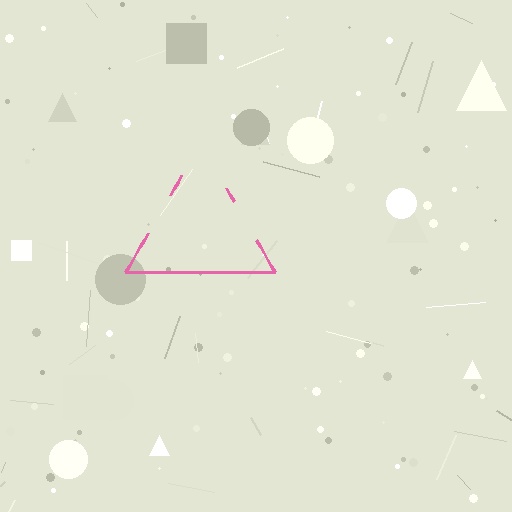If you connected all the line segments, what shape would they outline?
They would outline a triangle.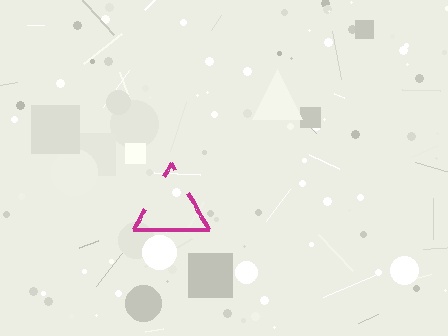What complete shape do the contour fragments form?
The contour fragments form a triangle.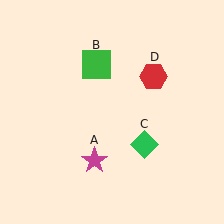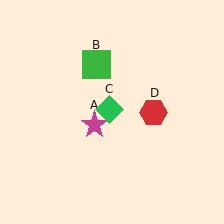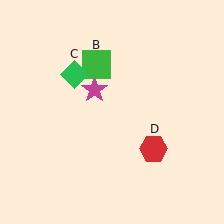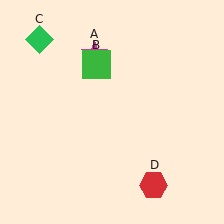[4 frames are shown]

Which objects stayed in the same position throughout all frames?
Green square (object B) remained stationary.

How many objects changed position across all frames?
3 objects changed position: magenta star (object A), green diamond (object C), red hexagon (object D).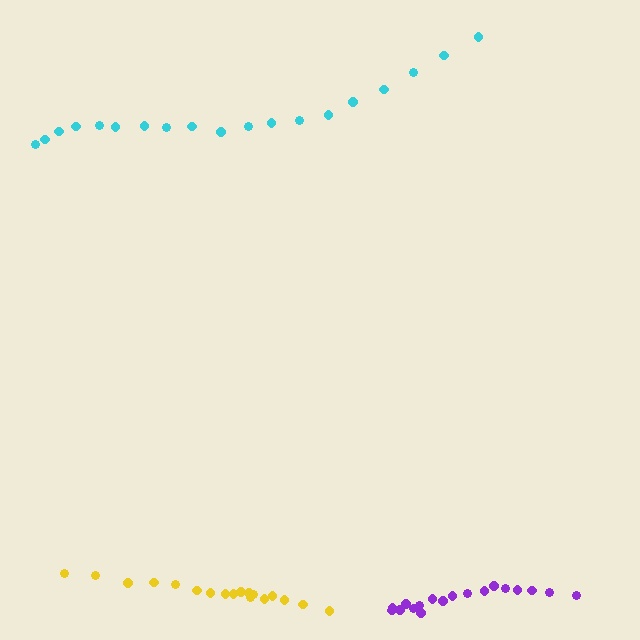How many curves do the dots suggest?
There are 3 distinct paths.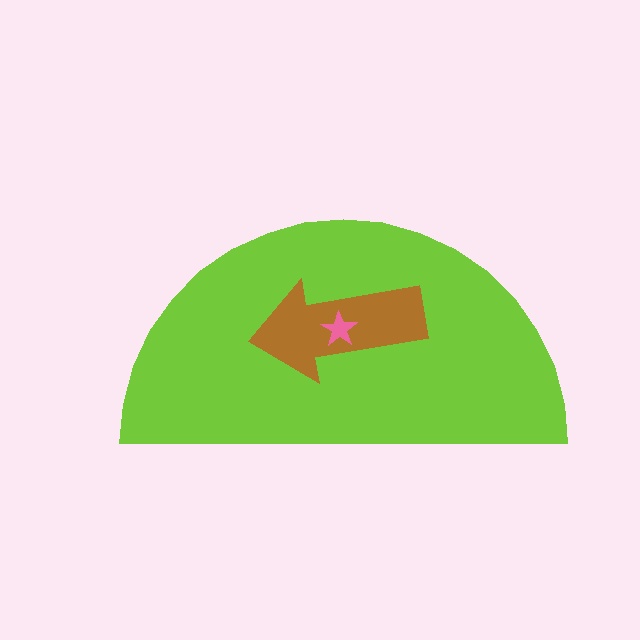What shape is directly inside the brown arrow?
The pink star.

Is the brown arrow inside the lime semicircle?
Yes.